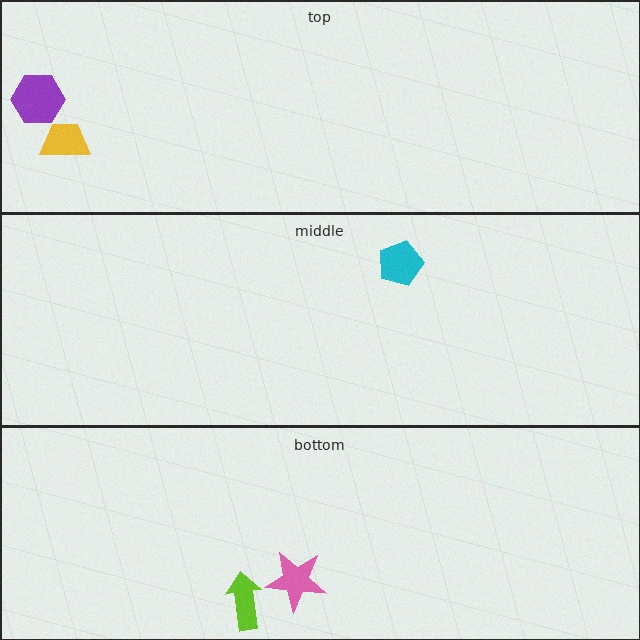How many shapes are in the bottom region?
2.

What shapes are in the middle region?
The cyan pentagon.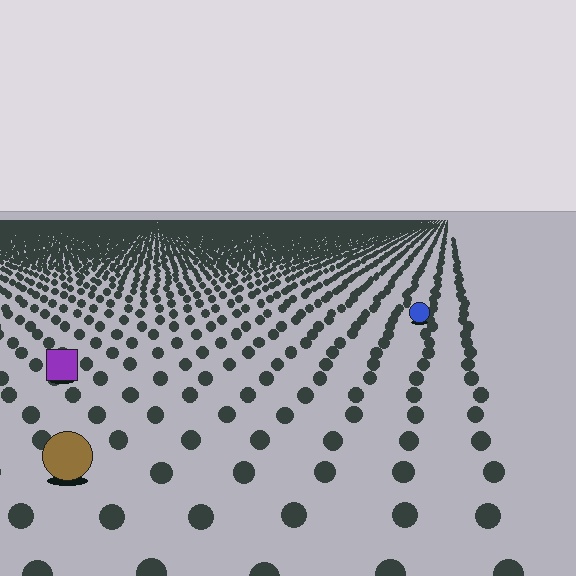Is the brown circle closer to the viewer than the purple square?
Yes. The brown circle is closer — you can tell from the texture gradient: the ground texture is coarser near it.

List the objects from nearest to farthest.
From nearest to farthest: the brown circle, the purple square, the blue circle.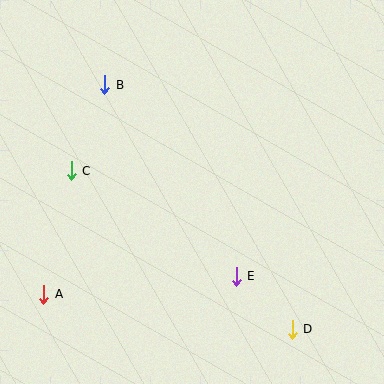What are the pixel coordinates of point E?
Point E is at (236, 276).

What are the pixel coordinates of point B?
Point B is at (105, 85).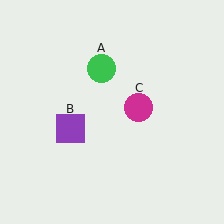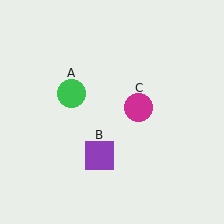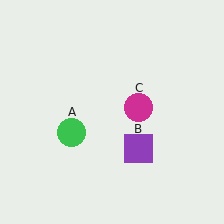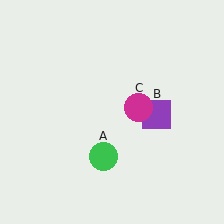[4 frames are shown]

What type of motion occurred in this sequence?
The green circle (object A), purple square (object B) rotated counterclockwise around the center of the scene.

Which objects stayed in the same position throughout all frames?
Magenta circle (object C) remained stationary.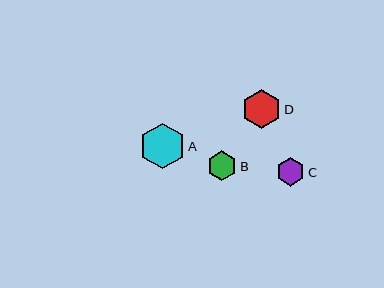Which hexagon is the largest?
Hexagon A is the largest with a size of approximately 45 pixels.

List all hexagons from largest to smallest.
From largest to smallest: A, D, B, C.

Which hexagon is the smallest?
Hexagon C is the smallest with a size of approximately 28 pixels.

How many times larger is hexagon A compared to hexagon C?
Hexagon A is approximately 1.6 times the size of hexagon C.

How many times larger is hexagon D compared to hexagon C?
Hexagon D is approximately 1.4 times the size of hexagon C.